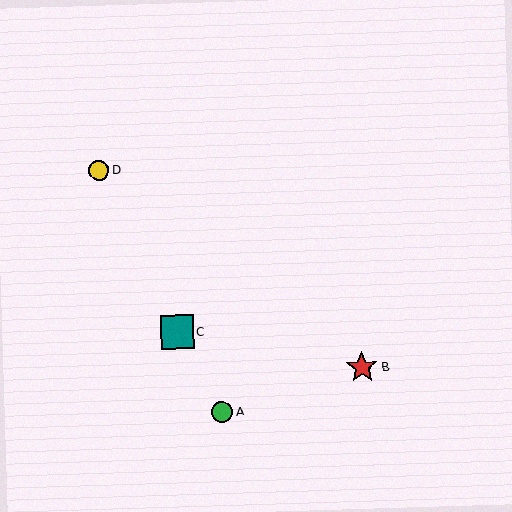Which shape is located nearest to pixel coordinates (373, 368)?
The red star (labeled B) at (362, 367) is nearest to that location.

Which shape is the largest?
The teal square (labeled C) is the largest.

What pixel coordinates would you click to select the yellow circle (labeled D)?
Click at (99, 170) to select the yellow circle D.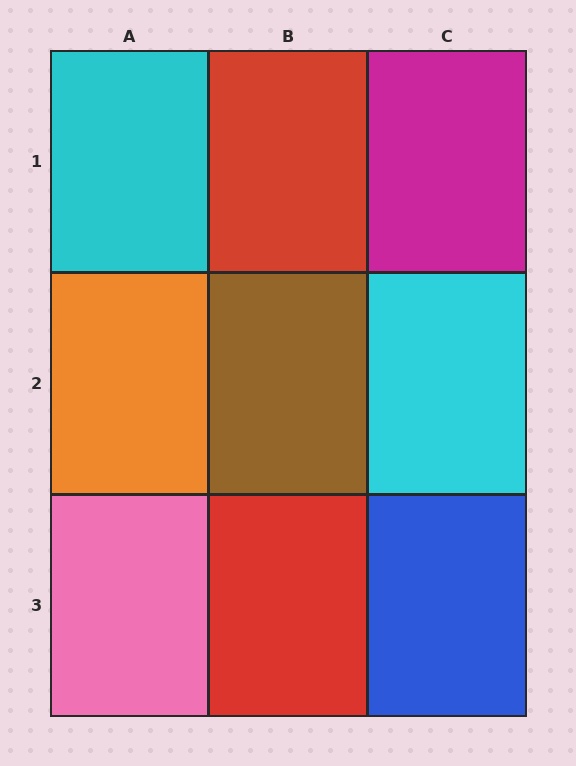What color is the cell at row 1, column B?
Red.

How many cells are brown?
1 cell is brown.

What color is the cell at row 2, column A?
Orange.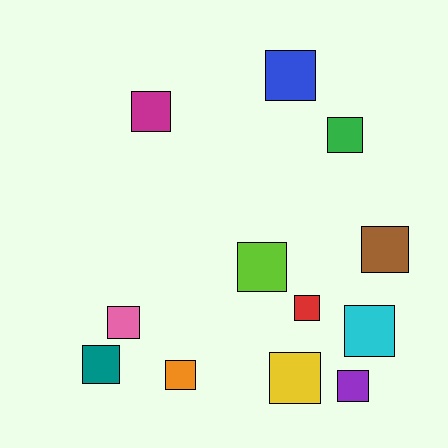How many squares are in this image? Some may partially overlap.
There are 12 squares.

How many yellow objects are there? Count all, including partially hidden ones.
There is 1 yellow object.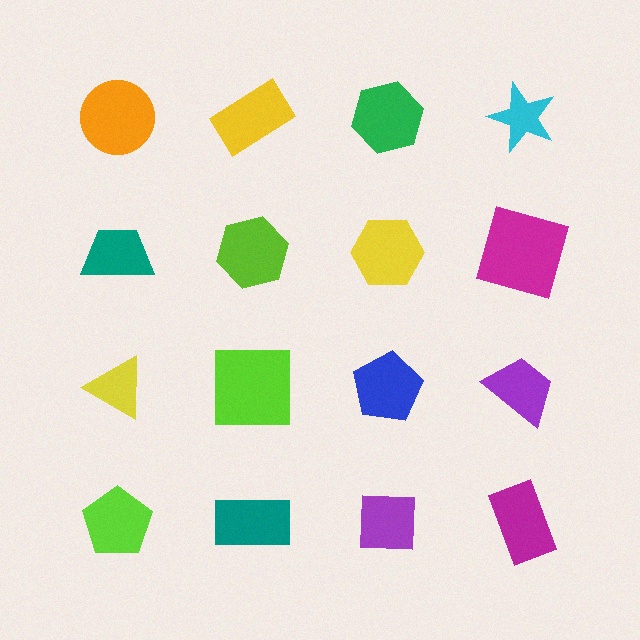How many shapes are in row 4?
4 shapes.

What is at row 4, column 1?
A lime pentagon.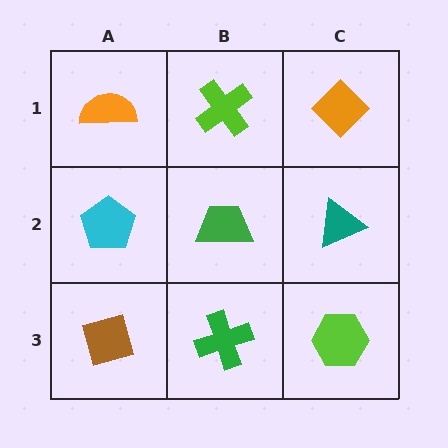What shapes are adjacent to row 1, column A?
A cyan pentagon (row 2, column A), a lime cross (row 1, column B).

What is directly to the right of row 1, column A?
A lime cross.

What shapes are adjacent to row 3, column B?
A green trapezoid (row 2, column B), a brown square (row 3, column A), a lime hexagon (row 3, column C).